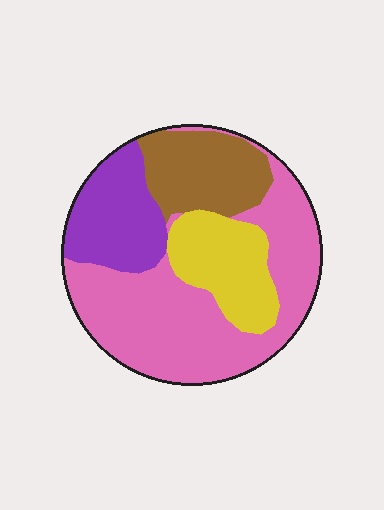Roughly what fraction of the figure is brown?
Brown covers about 15% of the figure.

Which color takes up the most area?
Pink, at roughly 50%.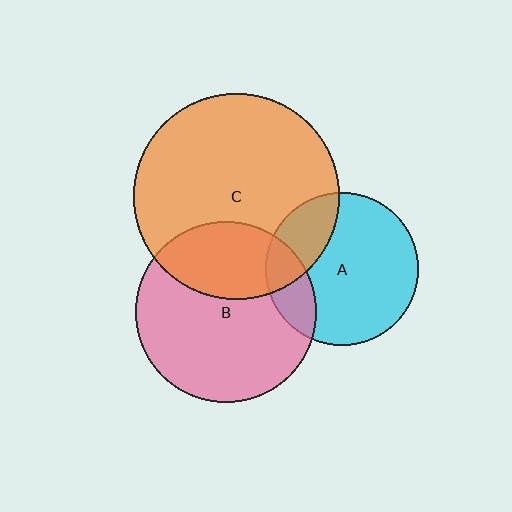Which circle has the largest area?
Circle C (orange).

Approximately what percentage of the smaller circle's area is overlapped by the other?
Approximately 25%.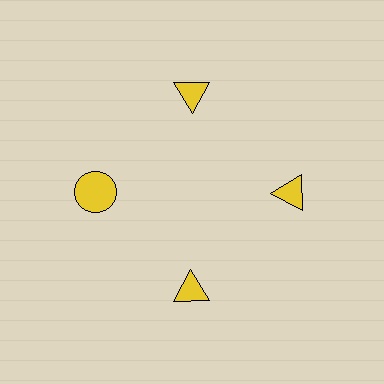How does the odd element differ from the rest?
It has a different shape: circle instead of triangle.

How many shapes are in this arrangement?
There are 4 shapes arranged in a ring pattern.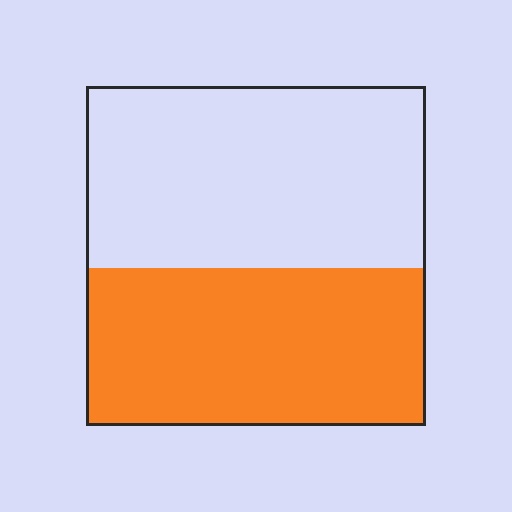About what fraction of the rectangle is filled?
About one half (1/2).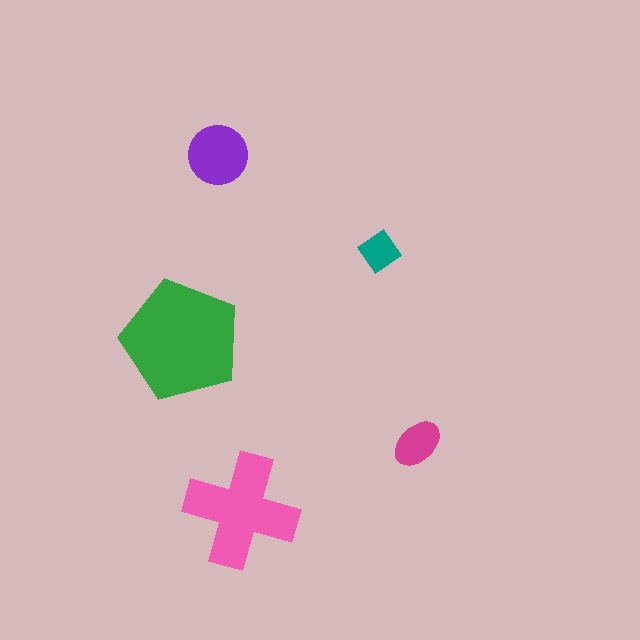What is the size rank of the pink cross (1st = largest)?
2nd.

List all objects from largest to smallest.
The green pentagon, the pink cross, the purple circle, the magenta ellipse, the teal diamond.